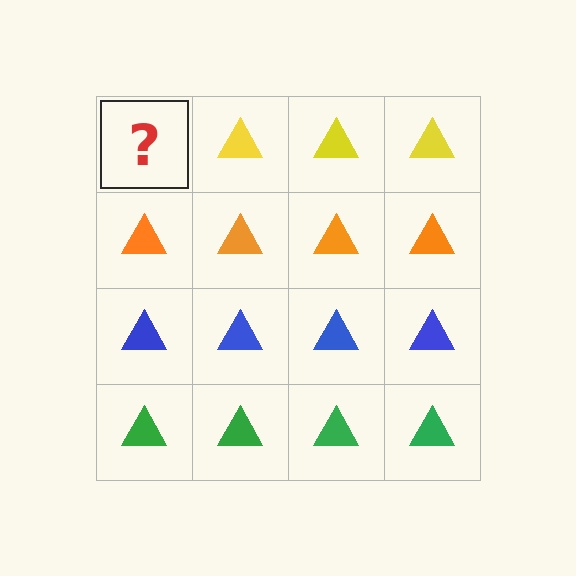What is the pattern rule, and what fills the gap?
The rule is that each row has a consistent color. The gap should be filled with a yellow triangle.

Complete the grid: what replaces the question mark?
The question mark should be replaced with a yellow triangle.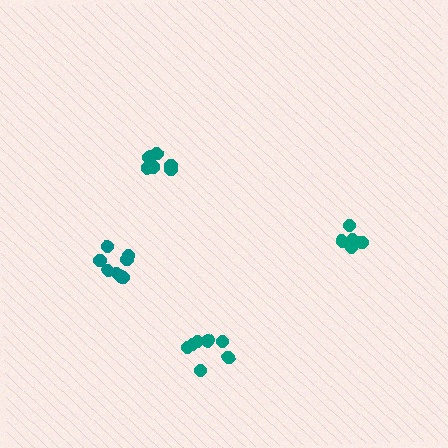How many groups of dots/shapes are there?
There are 4 groups.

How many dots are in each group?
Group 1: 7 dots, Group 2: 7 dots, Group 3: 5 dots, Group 4: 8 dots (27 total).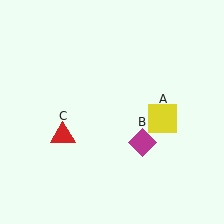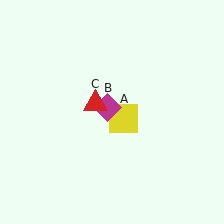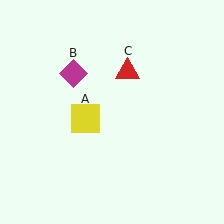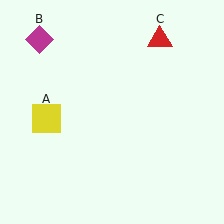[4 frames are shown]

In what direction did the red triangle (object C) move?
The red triangle (object C) moved up and to the right.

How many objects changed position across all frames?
3 objects changed position: yellow square (object A), magenta diamond (object B), red triangle (object C).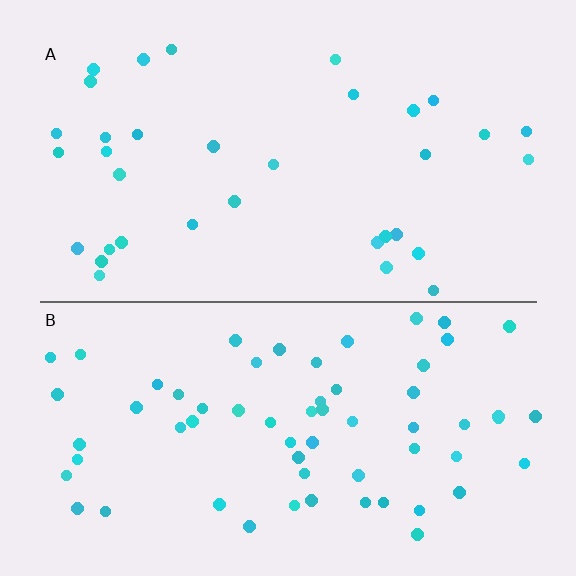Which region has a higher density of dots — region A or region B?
B (the bottom).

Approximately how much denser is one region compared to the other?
Approximately 1.8× — region B over region A.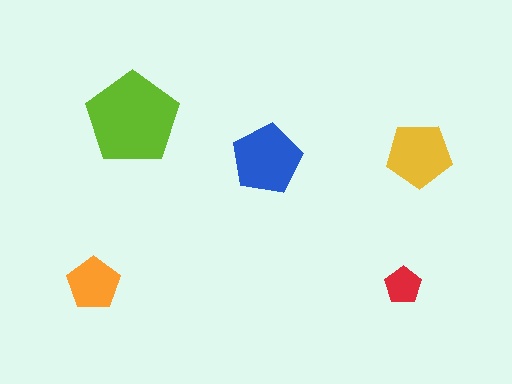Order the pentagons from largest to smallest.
the lime one, the blue one, the yellow one, the orange one, the red one.